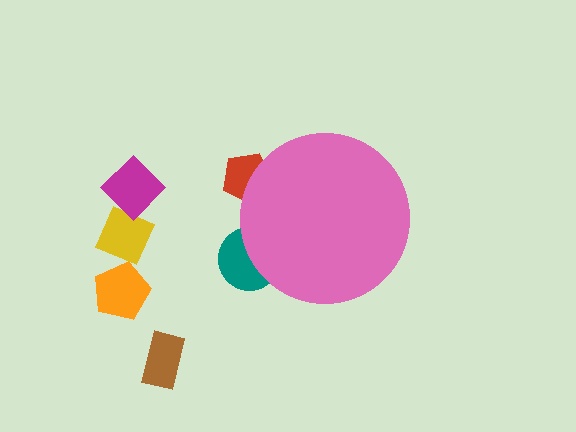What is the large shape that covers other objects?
A pink circle.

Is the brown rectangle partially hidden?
No, the brown rectangle is fully visible.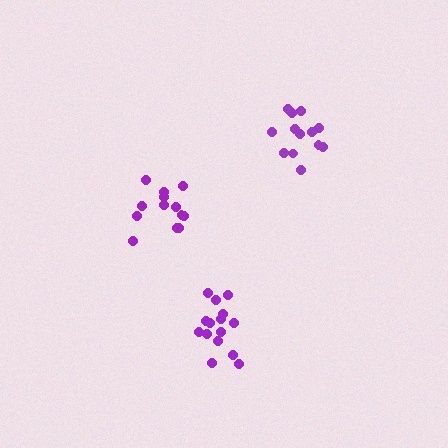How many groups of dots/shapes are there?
There are 3 groups.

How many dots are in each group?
Group 1: 15 dots, Group 2: 13 dots, Group 3: 13 dots (41 total).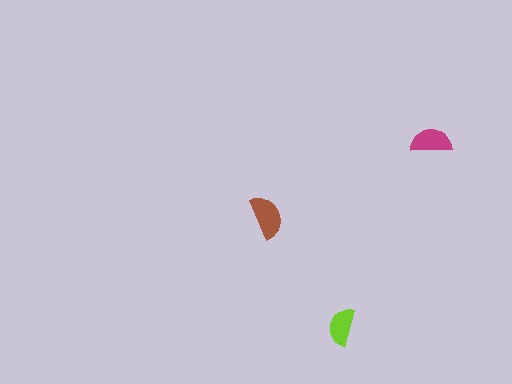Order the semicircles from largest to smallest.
the brown one, the magenta one, the lime one.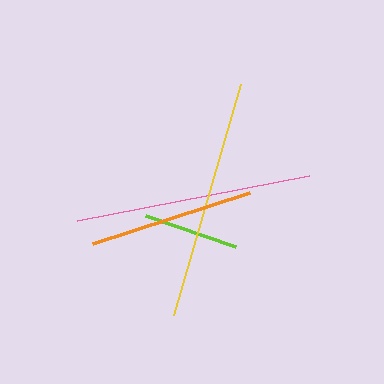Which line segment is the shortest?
The lime line is the shortest at approximately 94 pixels.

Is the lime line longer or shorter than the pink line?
The pink line is longer than the lime line.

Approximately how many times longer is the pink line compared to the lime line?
The pink line is approximately 2.5 times the length of the lime line.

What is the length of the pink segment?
The pink segment is approximately 237 pixels long.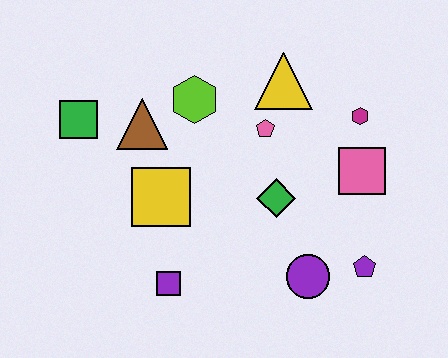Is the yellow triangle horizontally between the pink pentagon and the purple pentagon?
Yes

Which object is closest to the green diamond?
The pink pentagon is closest to the green diamond.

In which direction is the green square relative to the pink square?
The green square is to the left of the pink square.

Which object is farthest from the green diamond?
The green square is farthest from the green diamond.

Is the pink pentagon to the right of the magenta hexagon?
No